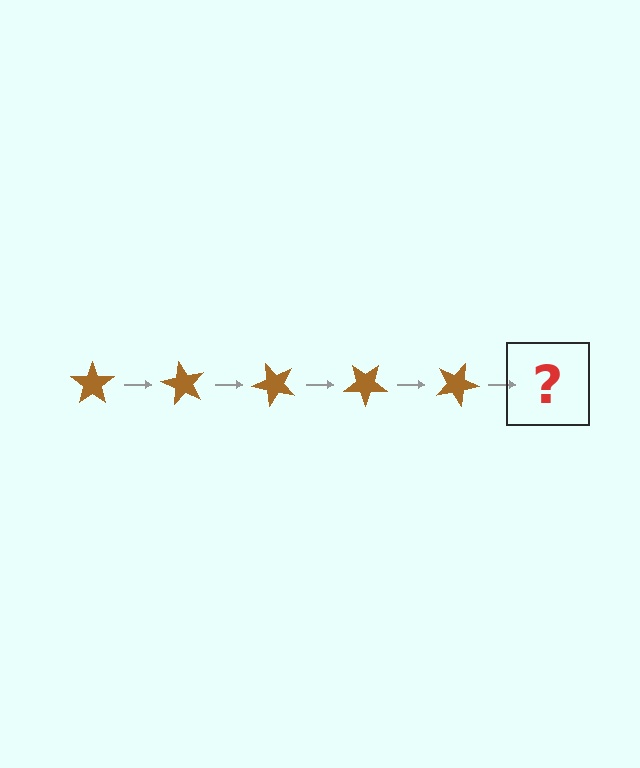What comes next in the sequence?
The next element should be a brown star rotated 300 degrees.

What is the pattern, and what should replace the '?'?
The pattern is that the star rotates 60 degrees each step. The '?' should be a brown star rotated 300 degrees.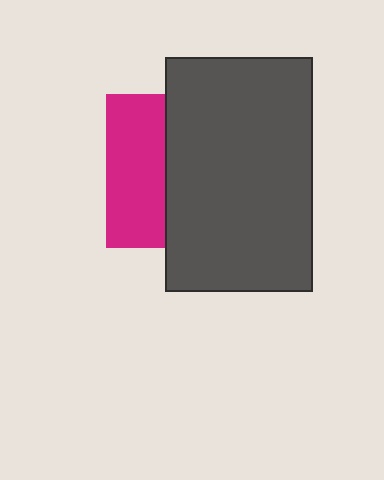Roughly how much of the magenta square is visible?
A small part of it is visible (roughly 39%).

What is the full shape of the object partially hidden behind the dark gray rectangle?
The partially hidden object is a magenta square.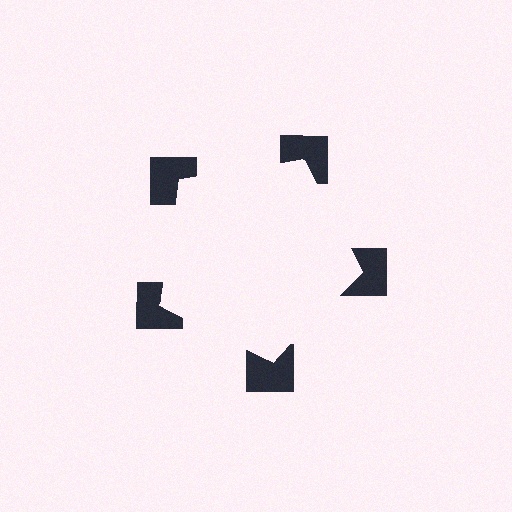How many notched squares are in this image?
There are 5 — one at each vertex of the illusory pentagon.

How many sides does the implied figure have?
5 sides.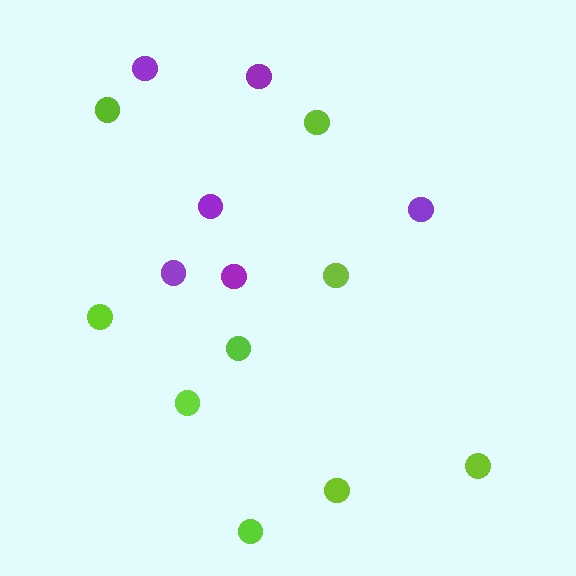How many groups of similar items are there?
There are 2 groups: one group of lime circles (9) and one group of purple circles (6).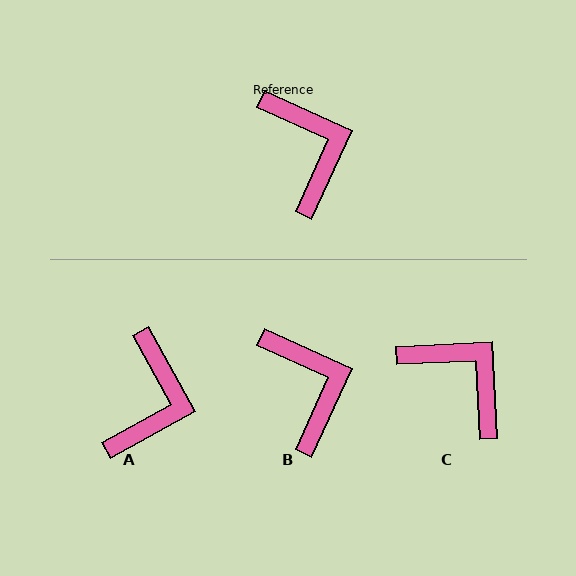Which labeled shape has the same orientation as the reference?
B.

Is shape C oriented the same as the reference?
No, it is off by about 27 degrees.